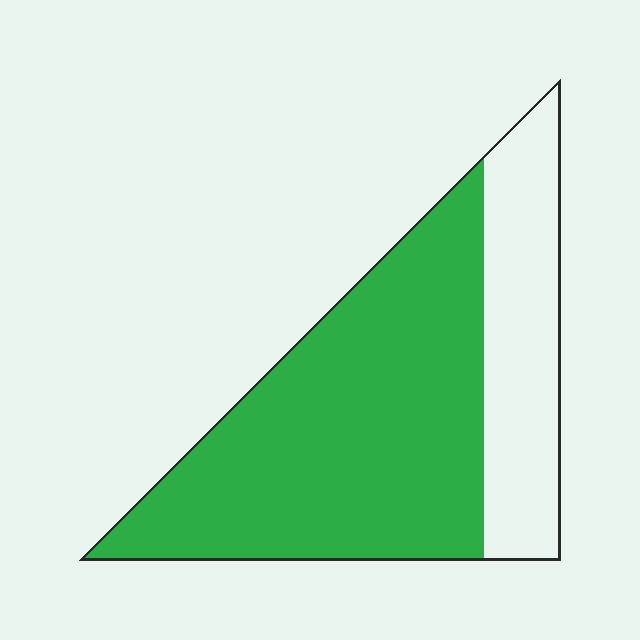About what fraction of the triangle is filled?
About two thirds (2/3).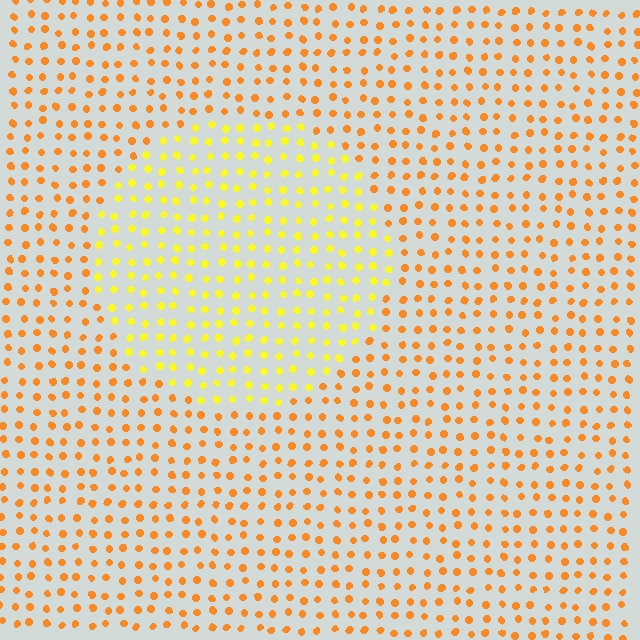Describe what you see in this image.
The image is filled with small orange elements in a uniform arrangement. A circle-shaped region is visible where the elements are tinted to a slightly different hue, forming a subtle color boundary.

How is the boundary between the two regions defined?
The boundary is defined purely by a slight shift in hue (about 32 degrees). Spacing, size, and orientation are identical on both sides.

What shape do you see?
I see a circle.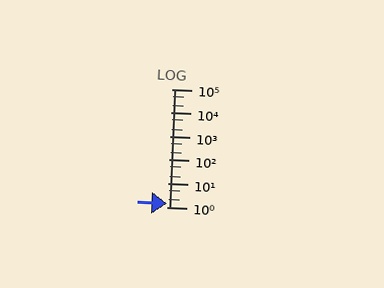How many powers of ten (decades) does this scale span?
The scale spans 5 decades, from 1 to 100000.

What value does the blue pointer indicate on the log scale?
The pointer indicates approximately 1.4.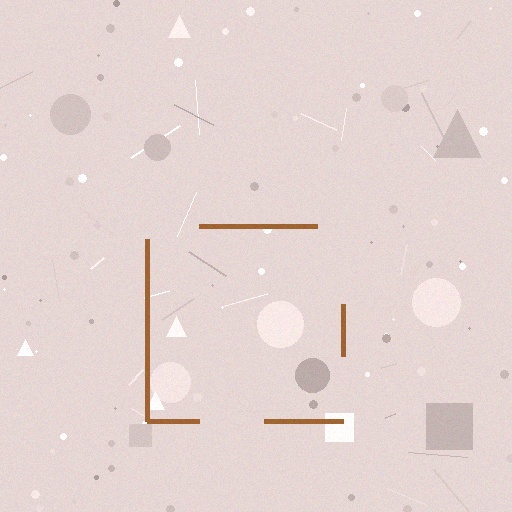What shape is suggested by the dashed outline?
The dashed outline suggests a square.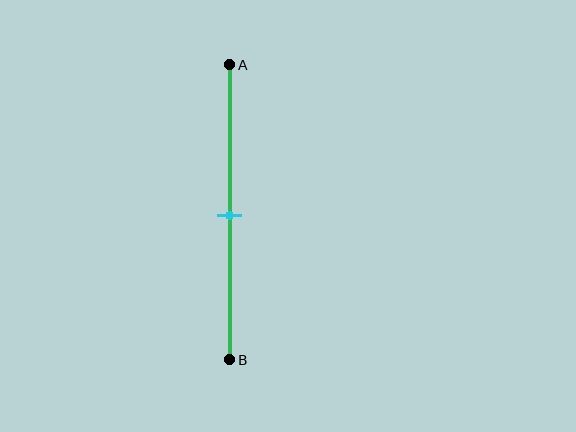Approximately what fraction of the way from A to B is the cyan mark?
The cyan mark is approximately 50% of the way from A to B.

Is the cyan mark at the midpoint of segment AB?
Yes, the mark is approximately at the midpoint.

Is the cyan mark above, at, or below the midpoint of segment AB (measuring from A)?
The cyan mark is approximately at the midpoint of segment AB.